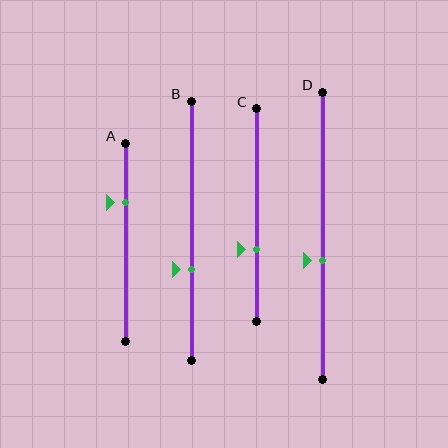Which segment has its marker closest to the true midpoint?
Segment D has its marker closest to the true midpoint.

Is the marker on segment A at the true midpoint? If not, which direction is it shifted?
No, the marker on segment A is shifted upward by about 20% of the segment length.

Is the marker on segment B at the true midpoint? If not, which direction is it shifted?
No, the marker on segment B is shifted downward by about 15% of the segment length.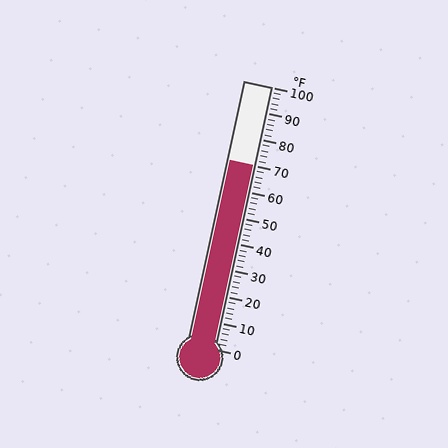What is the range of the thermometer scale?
The thermometer scale ranges from 0°F to 100°F.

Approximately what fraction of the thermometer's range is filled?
The thermometer is filled to approximately 70% of its range.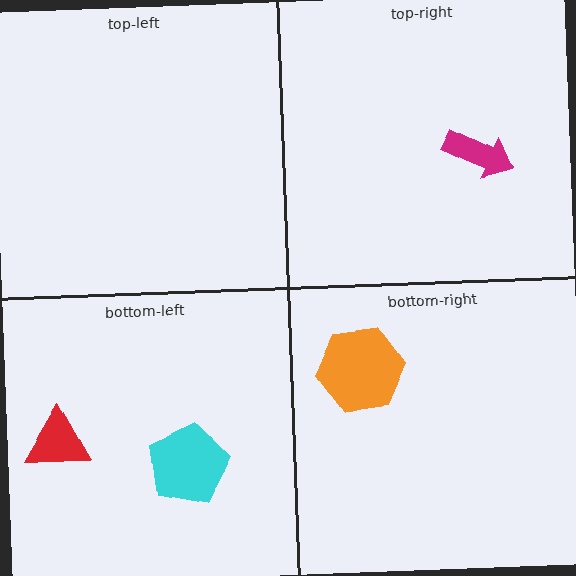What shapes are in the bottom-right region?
The orange hexagon.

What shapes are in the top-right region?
The magenta arrow.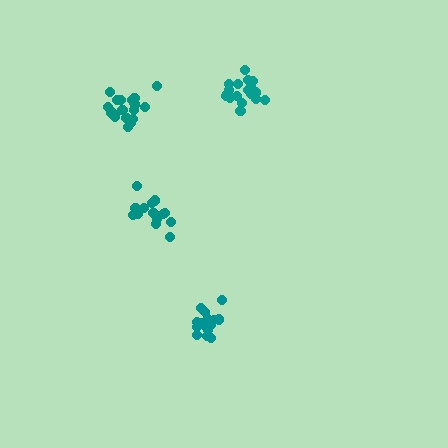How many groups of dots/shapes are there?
There are 4 groups.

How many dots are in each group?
Group 1: 18 dots, Group 2: 19 dots, Group 3: 17 dots, Group 4: 14 dots (68 total).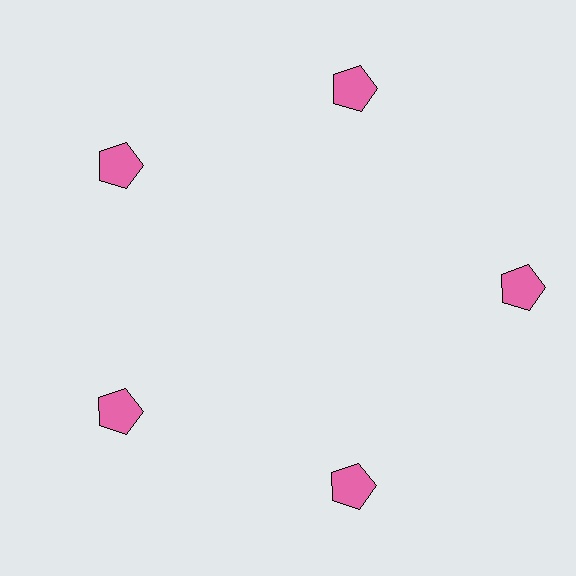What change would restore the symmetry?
The symmetry would be restored by moving it inward, back onto the ring so that all 5 pentagons sit at equal angles and equal distance from the center.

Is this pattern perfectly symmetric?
No. The 5 pink pentagons are arranged in a ring, but one element near the 3 o'clock position is pushed outward from the center, breaking the 5-fold rotational symmetry.